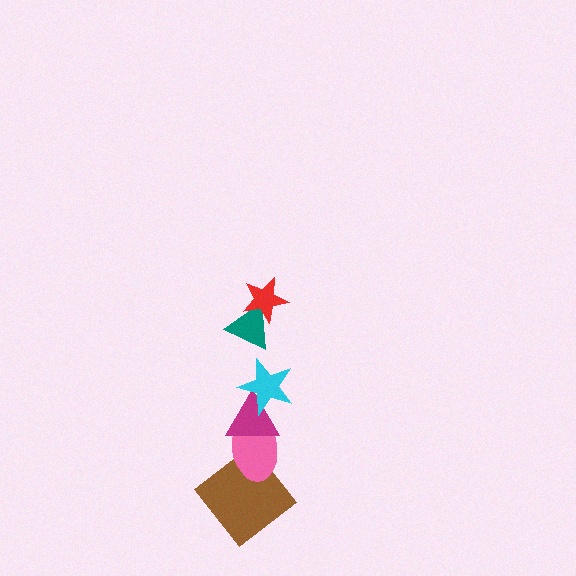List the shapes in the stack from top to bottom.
From top to bottom: the red star, the teal triangle, the cyan star, the magenta triangle, the pink ellipse, the brown diamond.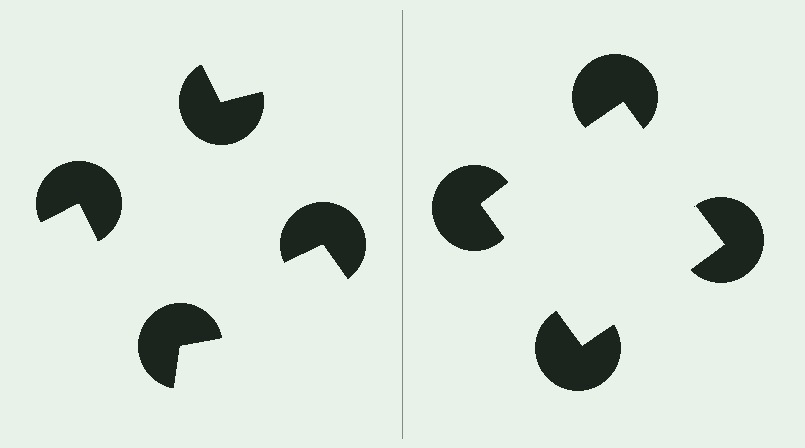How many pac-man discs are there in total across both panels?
8 — 4 on each side.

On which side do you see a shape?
An illusory square appears on the right side. On the left side the wedge cuts are rotated, so no coherent shape forms.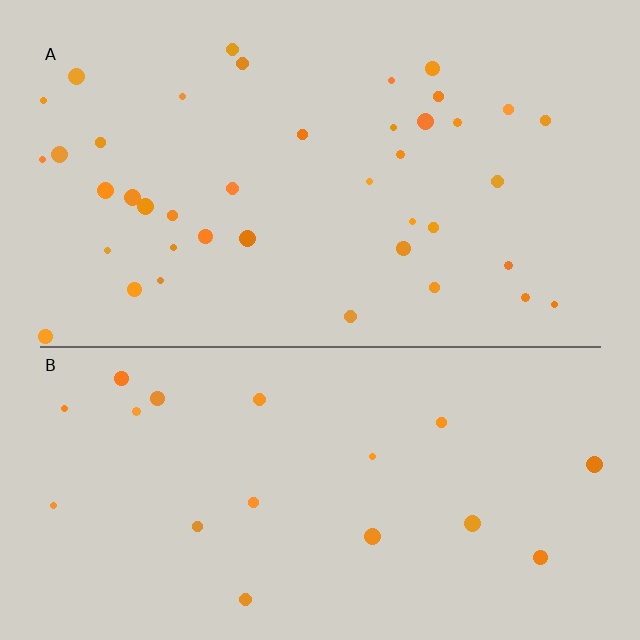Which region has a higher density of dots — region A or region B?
A (the top).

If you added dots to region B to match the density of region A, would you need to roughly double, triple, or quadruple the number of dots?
Approximately double.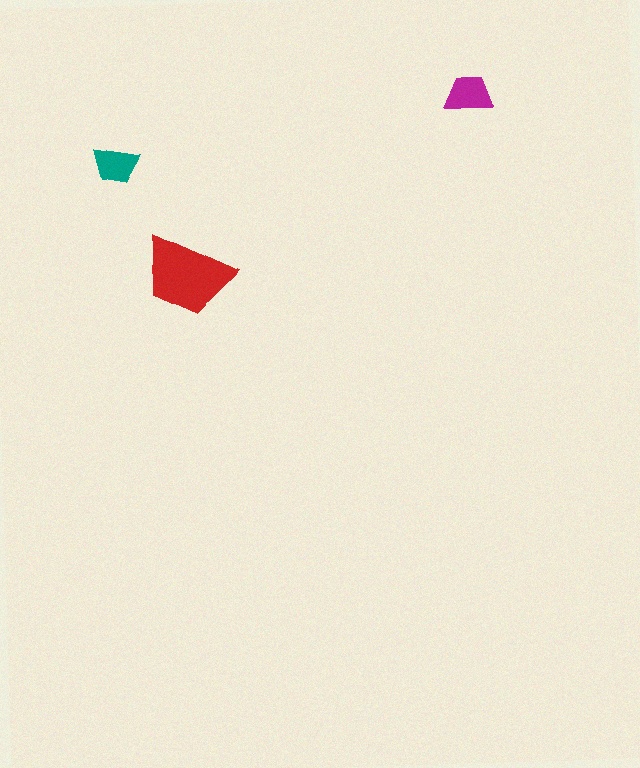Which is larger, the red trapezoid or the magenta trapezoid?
The red one.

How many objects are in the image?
There are 3 objects in the image.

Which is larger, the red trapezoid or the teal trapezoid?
The red one.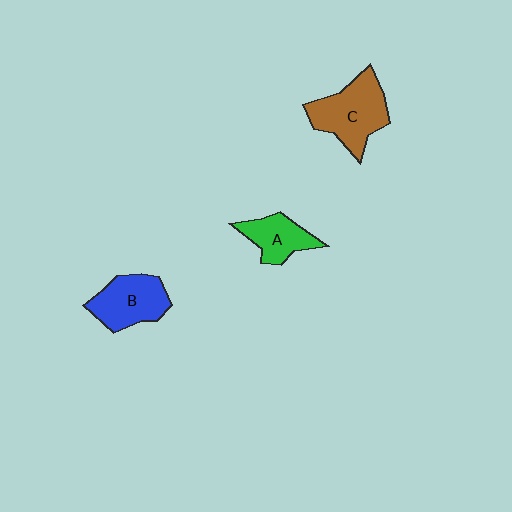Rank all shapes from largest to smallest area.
From largest to smallest: C (brown), B (blue), A (green).